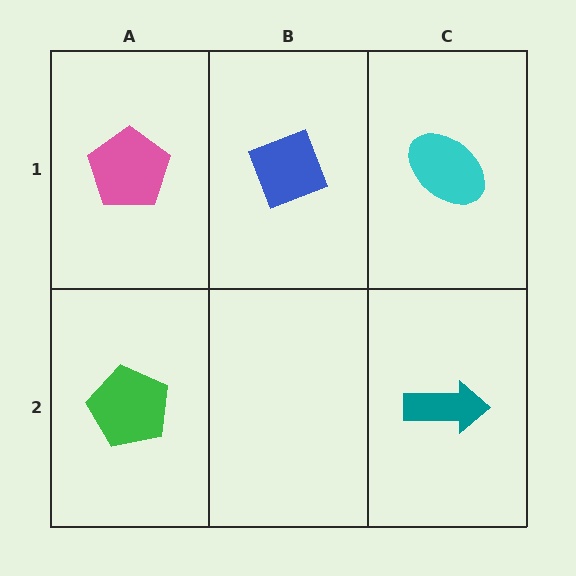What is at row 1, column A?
A pink pentagon.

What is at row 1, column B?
A blue diamond.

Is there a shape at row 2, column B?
No, that cell is empty.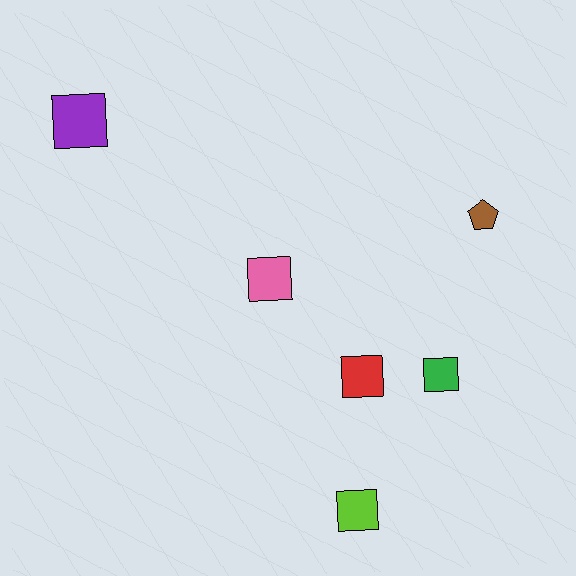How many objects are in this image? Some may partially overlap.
There are 6 objects.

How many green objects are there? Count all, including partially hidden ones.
There is 1 green object.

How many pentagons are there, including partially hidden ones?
There is 1 pentagon.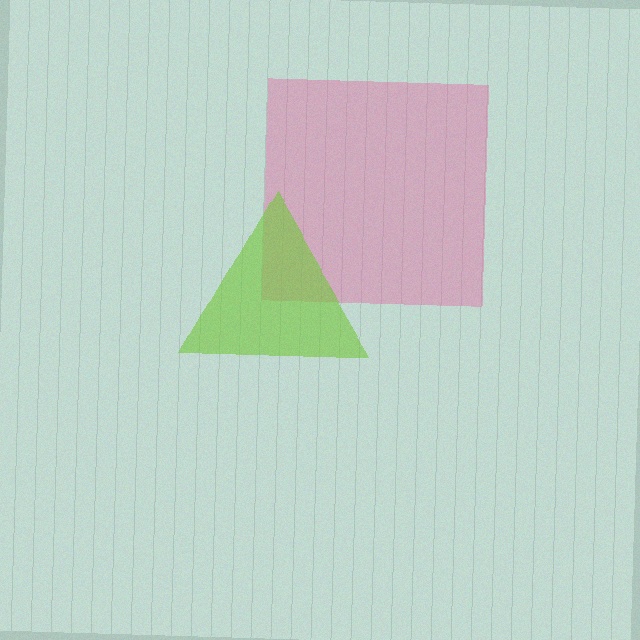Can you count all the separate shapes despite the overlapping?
Yes, there are 2 separate shapes.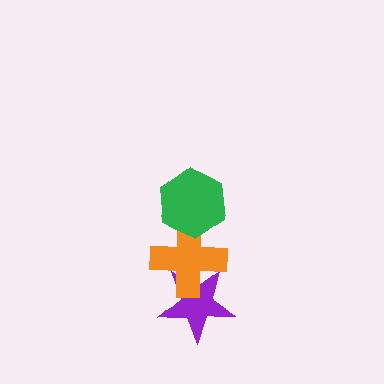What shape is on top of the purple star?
The orange cross is on top of the purple star.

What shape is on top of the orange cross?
The green hexagon is on top of the orange cross.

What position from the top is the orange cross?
The orange cross is 2nd from the top.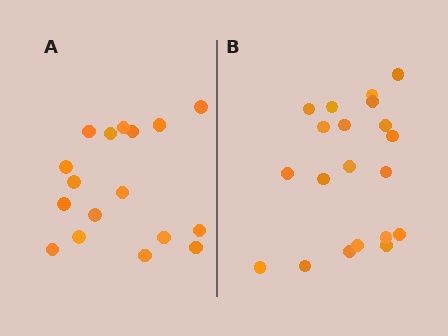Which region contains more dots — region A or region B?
Region B (the right region) has more dots.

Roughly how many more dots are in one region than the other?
Region B has just a few more — roughly 2 or 3 more dots than region A.